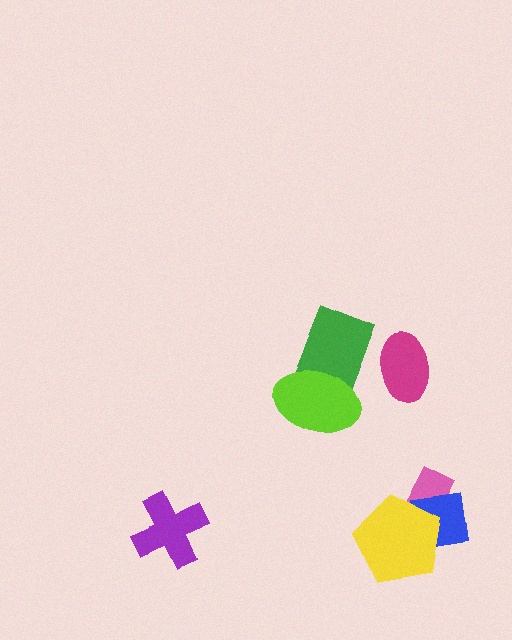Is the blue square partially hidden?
Yes, it is partially covered by another shape.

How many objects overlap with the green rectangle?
2 objects overlap with the green rectangle.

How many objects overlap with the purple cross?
0 objects overlap with the purple cross.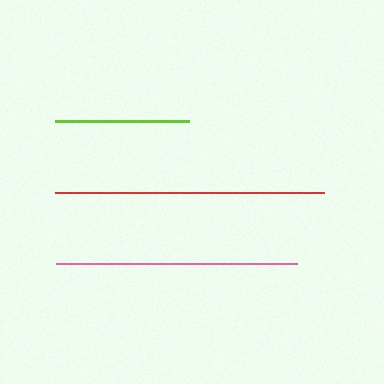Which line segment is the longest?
The red line is the longest at approximately 269 pixels.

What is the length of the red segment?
The red segment is approximately 269 pixels long.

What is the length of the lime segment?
The lime segment is approximately 135 pixels long.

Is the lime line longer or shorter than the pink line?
The pink line is longer than the lime line.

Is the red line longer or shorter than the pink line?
The red line is longer than the pink line.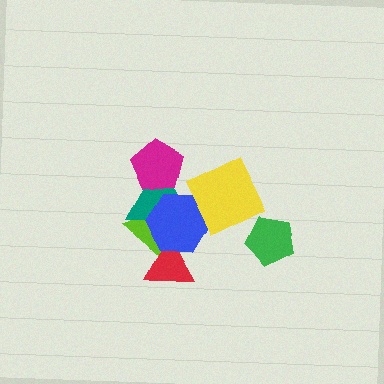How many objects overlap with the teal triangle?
3 objects overlap with the teal triangle.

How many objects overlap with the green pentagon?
0 objects overlap with the green pentagon.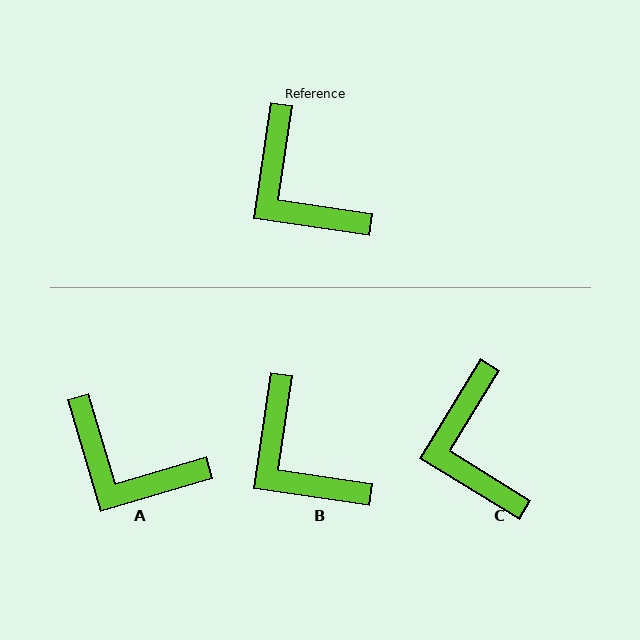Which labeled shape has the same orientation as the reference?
B.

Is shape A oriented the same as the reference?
No, it is off by about 25 degrees.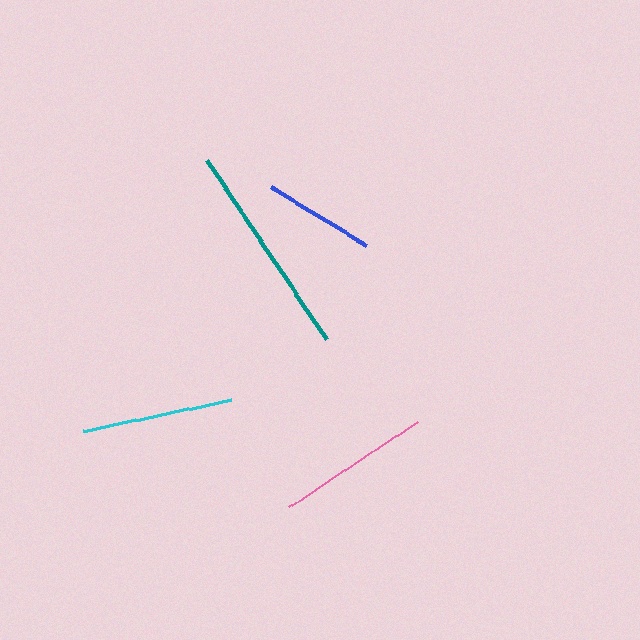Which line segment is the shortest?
The blue line is the shortest at approximately 112 pixels.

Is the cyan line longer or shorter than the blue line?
The cyan line is longer than the blue line.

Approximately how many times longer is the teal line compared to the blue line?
The teal line is approximately 1.9 times the length of the blue line.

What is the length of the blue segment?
The blue segment is approximately 112 pixels long.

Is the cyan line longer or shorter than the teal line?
The teal line is longer than the cyan line.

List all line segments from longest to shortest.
From longest to shortest: teal, pink, cyan, blue.